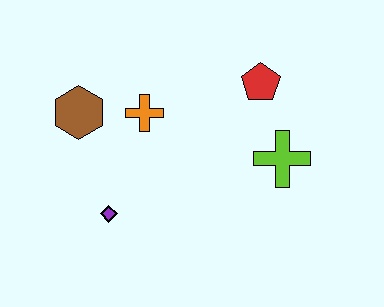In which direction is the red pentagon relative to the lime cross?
The red pentagon is above the lime cross.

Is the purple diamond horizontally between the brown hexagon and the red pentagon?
Yes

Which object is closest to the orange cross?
The brown hexagon is closest to the orange cross.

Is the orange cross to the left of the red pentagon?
Yes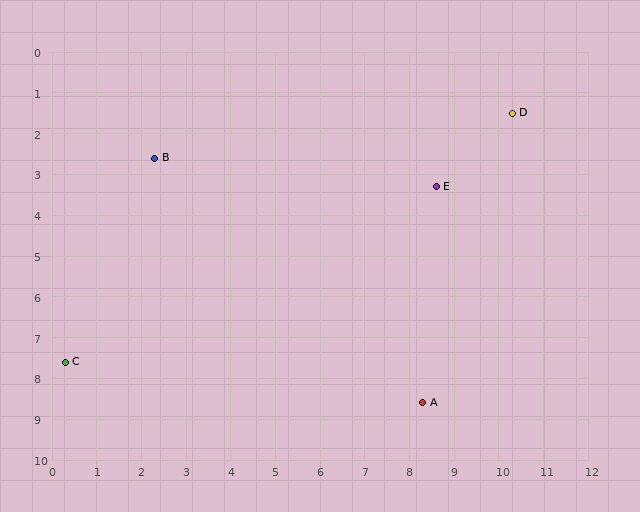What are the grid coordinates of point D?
Point D is at approximately (10.3, 1.5).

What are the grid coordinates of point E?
Point E is at approximately (8.6, 3.3).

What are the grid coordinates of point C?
Point C is at approximately (0.3, 7.6).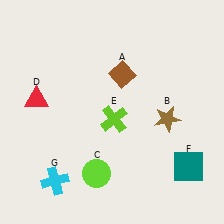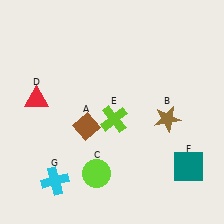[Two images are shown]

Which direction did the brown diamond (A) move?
The brown diamond (A) moved down.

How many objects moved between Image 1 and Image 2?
1 object moved between the two images.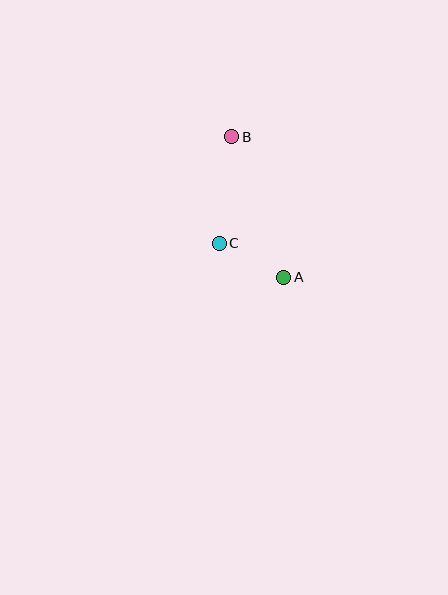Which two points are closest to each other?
Points A and C are closest to each other.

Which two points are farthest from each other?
Points A and B are farthest from each other.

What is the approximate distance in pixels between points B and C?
The distance between B and C is approximately 107 pixels.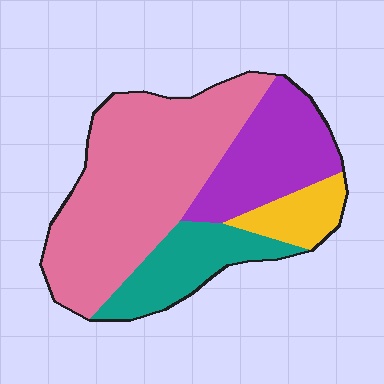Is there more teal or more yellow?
Teal.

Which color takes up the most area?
Pink, at roughly 50%.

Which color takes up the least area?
Yellow, at roughly 10%.